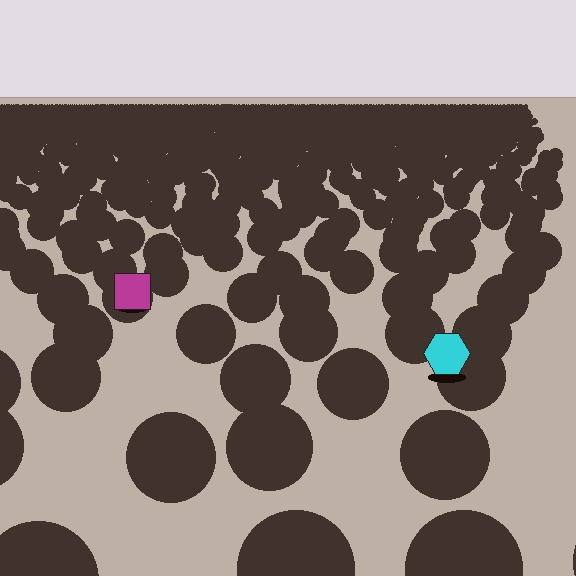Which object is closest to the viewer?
The cyan hexagon is closest. The texture marks near it are larger and more spread out.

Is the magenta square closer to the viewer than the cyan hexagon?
No. The cyan hexagon is closer — you can tell from the texture gradient: the ground texture is coarser near it.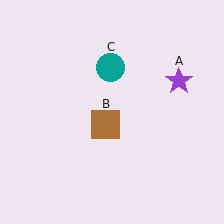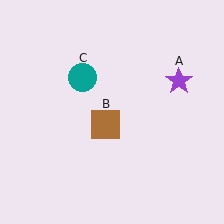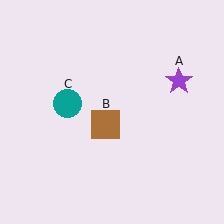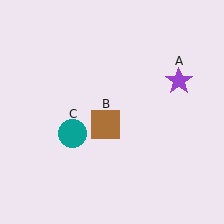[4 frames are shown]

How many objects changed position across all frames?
1 object changed position: teal circle (object C).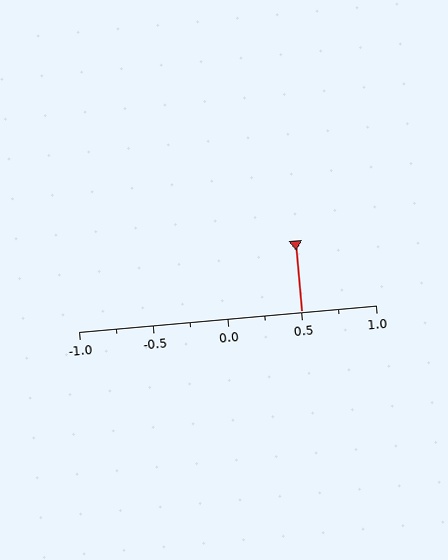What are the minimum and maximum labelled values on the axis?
The axis runs from -1.0 to 1.0.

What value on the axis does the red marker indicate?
The marker indicates approximately 0.5.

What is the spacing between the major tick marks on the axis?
The major ticks are spaced 0.5 apart.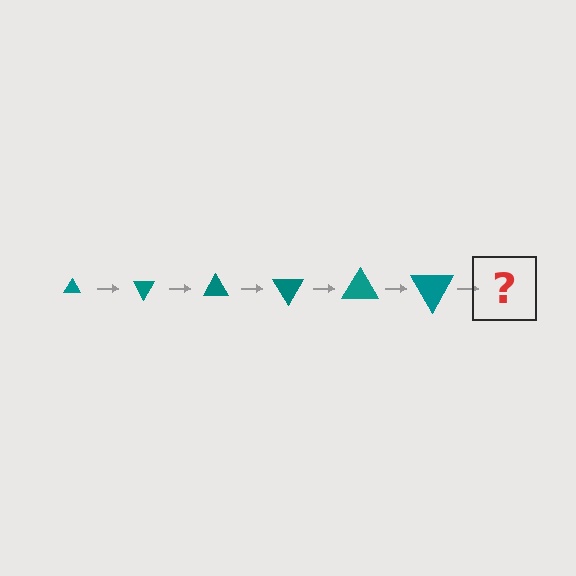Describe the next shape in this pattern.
It should be a triangle, larger than the previous one and rotated 360 degrees from the start.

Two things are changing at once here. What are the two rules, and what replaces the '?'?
The two rules are that the triangle grows larger each step and it rotates 60 degrees each step. The '?' should be a triangle, larger than the previous one and rotated 360 degrees from the start.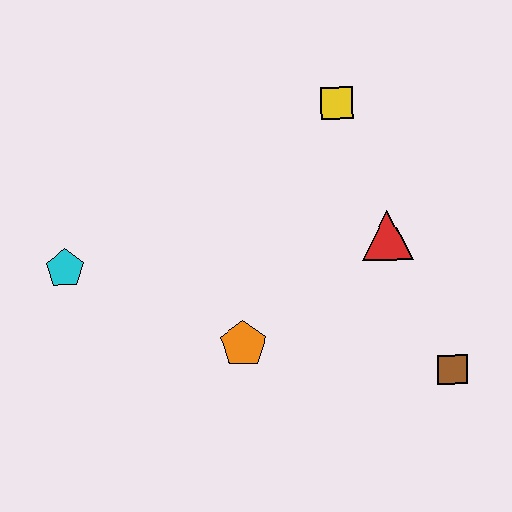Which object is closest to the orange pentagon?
The red triangle is closest to the orange pentagon.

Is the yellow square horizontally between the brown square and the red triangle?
No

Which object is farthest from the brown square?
The cyan pentagon is farthest from the brown square.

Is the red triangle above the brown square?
Yes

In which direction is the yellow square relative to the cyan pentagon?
The yellow square is to the right of the cyan pentagon.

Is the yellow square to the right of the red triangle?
No